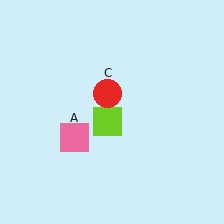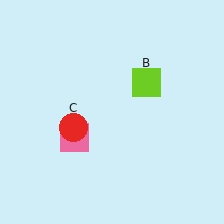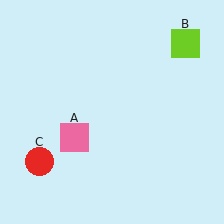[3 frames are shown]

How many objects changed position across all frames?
2 objects changed position: lime square (object B), red circle (object C).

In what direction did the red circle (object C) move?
The red circle (object C) moved down and to the left.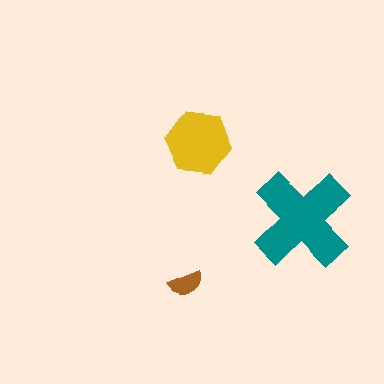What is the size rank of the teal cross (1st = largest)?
1st.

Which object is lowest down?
The brown semicircle is bottommost.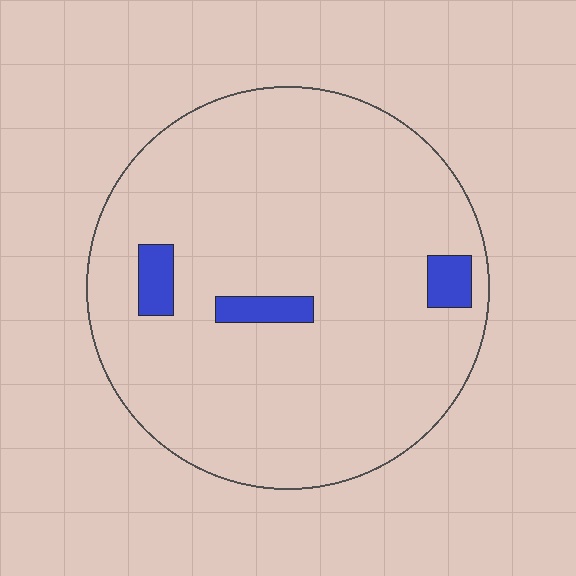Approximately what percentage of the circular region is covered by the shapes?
Approximately 5%.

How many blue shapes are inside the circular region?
3.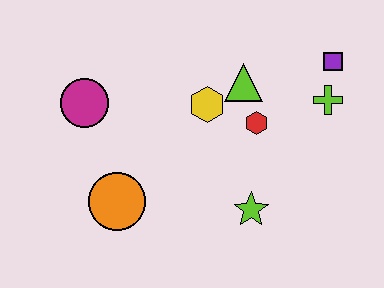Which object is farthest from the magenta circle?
The purple square is farthest from the magenta circle.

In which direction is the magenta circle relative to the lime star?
The magenta circle is to the left of the lime star.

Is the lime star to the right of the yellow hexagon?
Yes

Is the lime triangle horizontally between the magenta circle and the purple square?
Yes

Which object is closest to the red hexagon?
The lime triangle is closest to the red hexagon.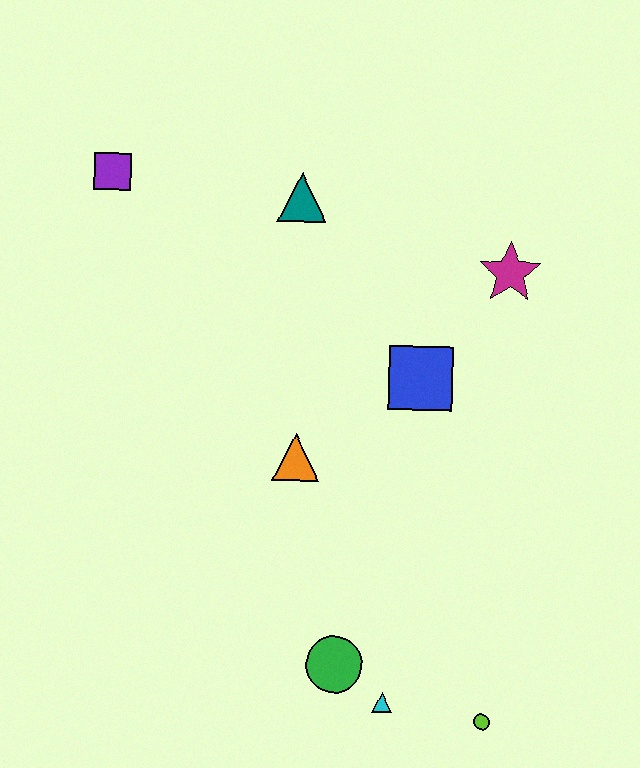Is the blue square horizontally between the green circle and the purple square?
No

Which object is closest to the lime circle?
The cyan triangle is closest to the lime circle.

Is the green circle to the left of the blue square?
Yes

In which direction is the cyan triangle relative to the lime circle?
The cyan triangle is to the left of the lime circle.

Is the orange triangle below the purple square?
Yes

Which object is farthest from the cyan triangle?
The purple square is farthest from the cyan triangle.